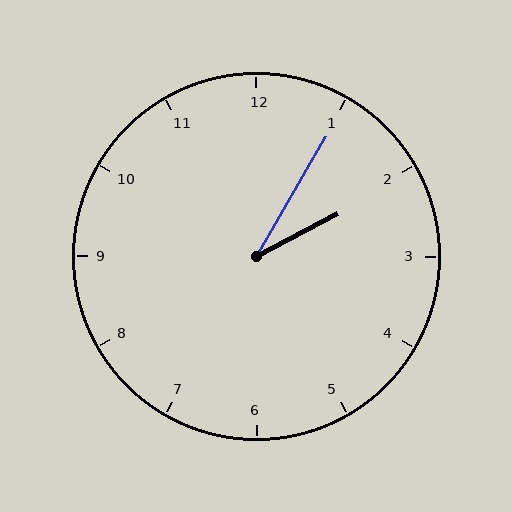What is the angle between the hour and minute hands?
Approximately 32 degrees.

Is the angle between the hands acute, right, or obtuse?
It is acute.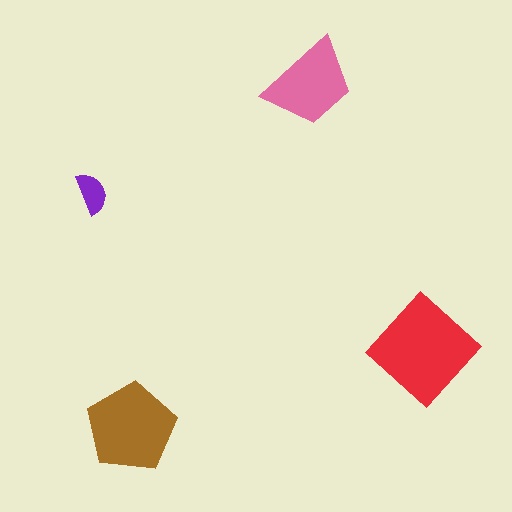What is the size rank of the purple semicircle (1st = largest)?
4th.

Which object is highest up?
The pink trapezoid is topmost.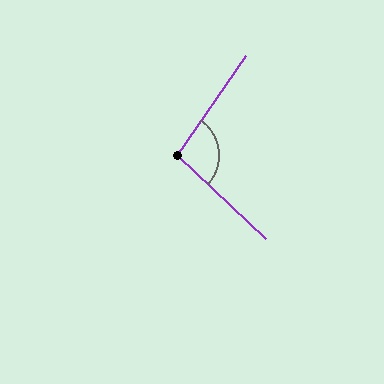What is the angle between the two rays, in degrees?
Approximately 98 degrees.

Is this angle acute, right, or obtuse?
It is obtuse.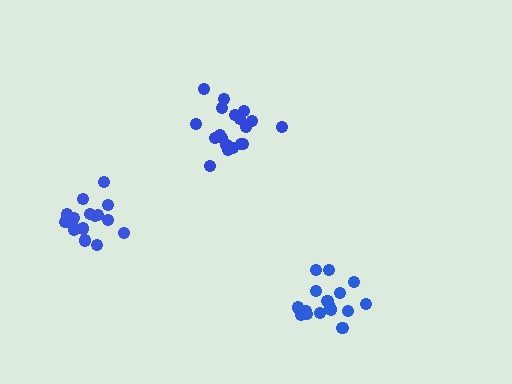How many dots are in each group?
Group 1: 19 dots, Group 2: 16 dots, Group 3: 17 dots (52 total).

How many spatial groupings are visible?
There are 3 spatial groupings.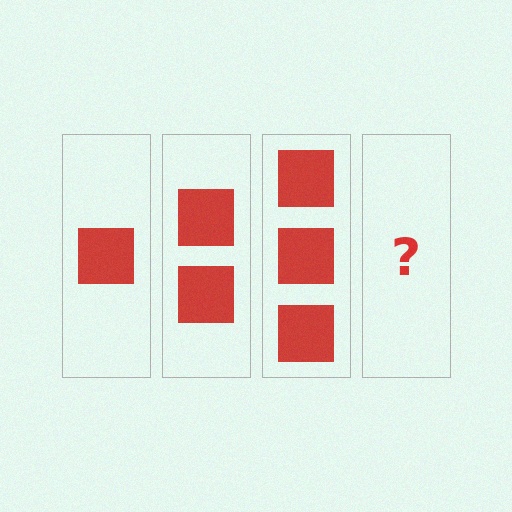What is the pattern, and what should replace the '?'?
The pattern is that each step adds one more square. The '?' should be 4 squares.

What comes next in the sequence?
The next element should be 4 squares.